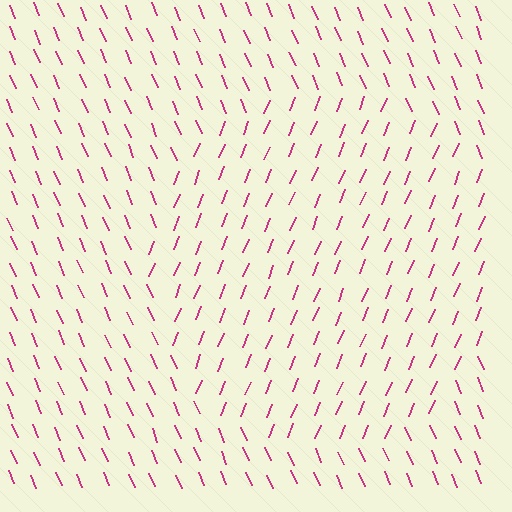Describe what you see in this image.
The image is filled with small magenta line segments. A circle region in the image has lines oriented differently from the surrounding lines, creating a visible texture boundary.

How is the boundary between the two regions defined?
The boundary is defined purely by a change in line orientation (approximately 45 degrees difference). All lines are the same color and thickness.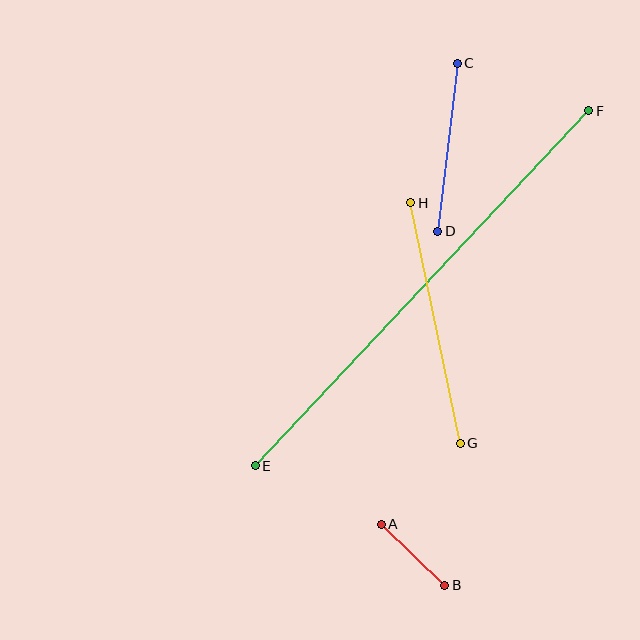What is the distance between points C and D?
The distance is approximately 169 pixels.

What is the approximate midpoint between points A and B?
The midpoint is at approximately (413, 555) pixels.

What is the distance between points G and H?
The distance is approximately 245 pixels.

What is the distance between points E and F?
The distance is approximately 487 pixels.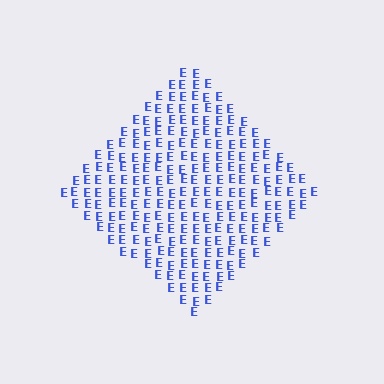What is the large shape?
The large shape is a diamond.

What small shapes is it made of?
It is made of small letter E's.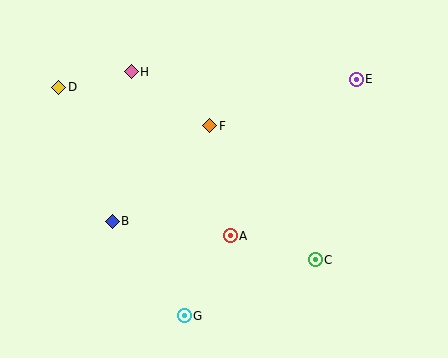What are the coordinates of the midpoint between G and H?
The midpoint between G and H is at (158, 194).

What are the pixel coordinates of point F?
Point F is at (210, 126).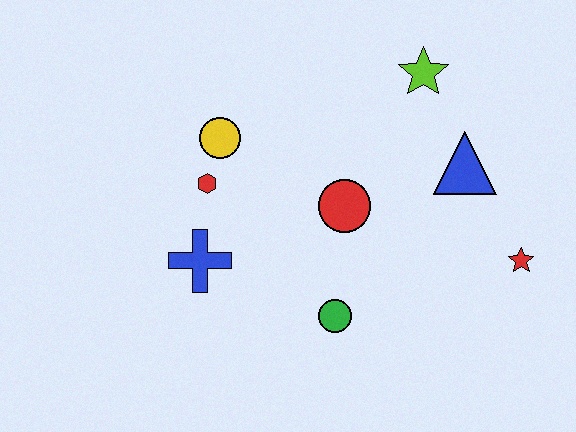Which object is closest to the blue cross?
The red hexagon is closest to the blue cross.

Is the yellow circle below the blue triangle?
No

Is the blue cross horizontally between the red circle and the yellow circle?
No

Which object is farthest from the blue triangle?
The blue cross is farthest from the blue triangle.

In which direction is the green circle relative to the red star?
The green circle is to the left of the red star.